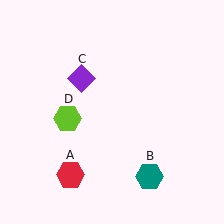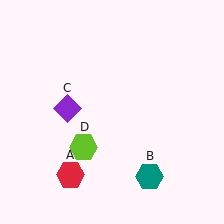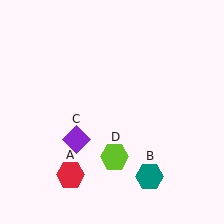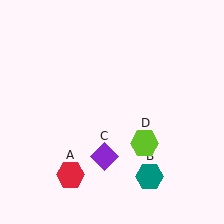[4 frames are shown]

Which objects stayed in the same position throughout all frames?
Red hexagon (object A) and teal hexagon (object B) remained stationary.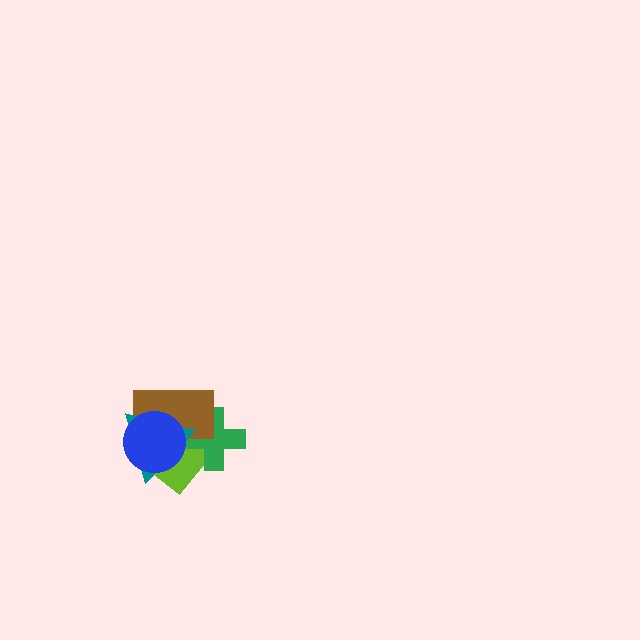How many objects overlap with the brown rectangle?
4 objects overlap with the brown rectangle.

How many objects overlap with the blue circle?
3 objects overlap with the blue circle.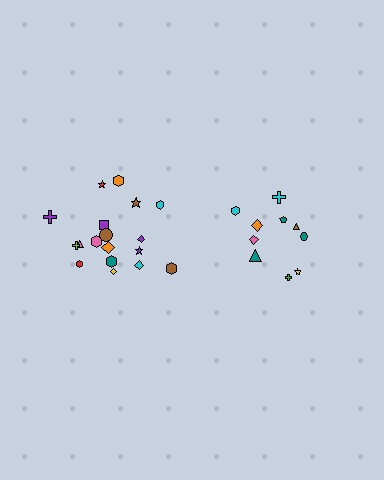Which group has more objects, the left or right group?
The left group.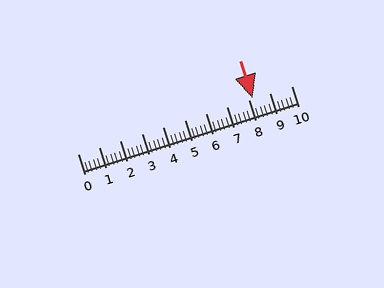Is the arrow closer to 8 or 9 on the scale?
The arrow is closer to 8.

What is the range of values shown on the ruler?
The ruler shows values from 0 to 10.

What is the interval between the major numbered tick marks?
The major tick marks are spaced 1 units apart.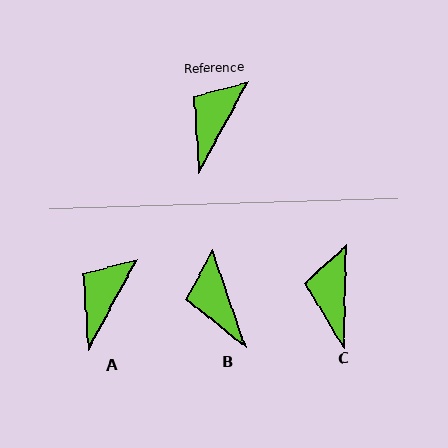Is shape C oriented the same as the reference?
No, it is off by about 28 degrees.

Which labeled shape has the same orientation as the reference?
A.